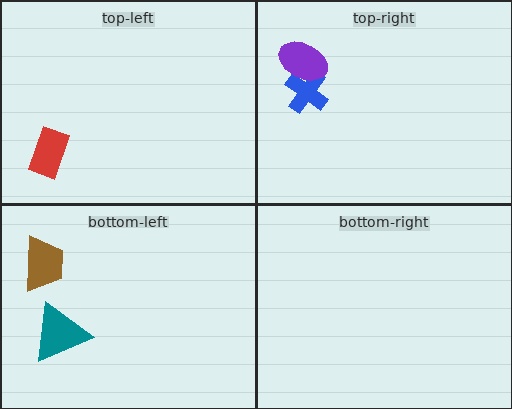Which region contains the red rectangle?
The top-left region.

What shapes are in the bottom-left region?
The brown trapezoid, the teal triangle.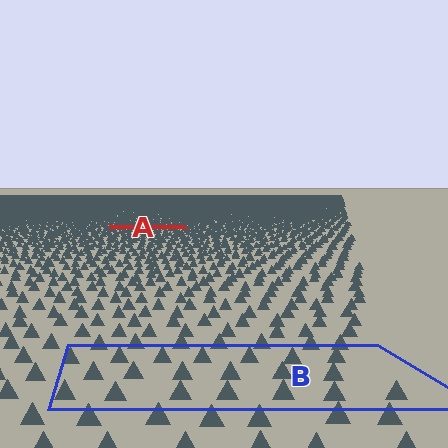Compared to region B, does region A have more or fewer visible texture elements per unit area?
Region A has more texture elements per unit area — they are packed more densely because it is farther away.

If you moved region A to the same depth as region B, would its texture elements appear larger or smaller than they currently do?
They would appear larger. At a closer depth, the same texture elements are projected at a bigger on-screen size.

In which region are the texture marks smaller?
The texture marks are smaller in region A, because it is farther away.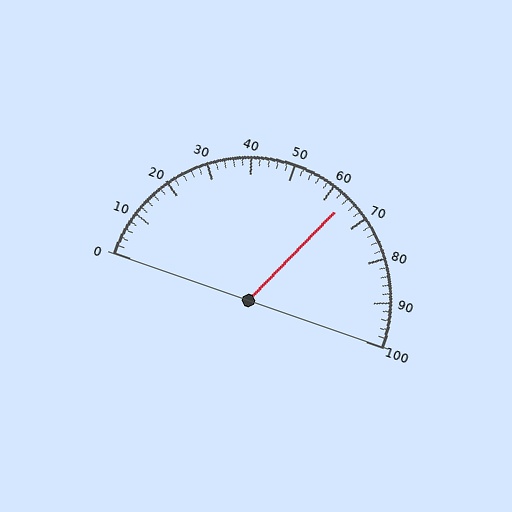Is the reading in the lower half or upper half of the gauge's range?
The reading is in the upper half of the range (0 to 100).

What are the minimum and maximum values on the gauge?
The gauge ranges from 0 to 100.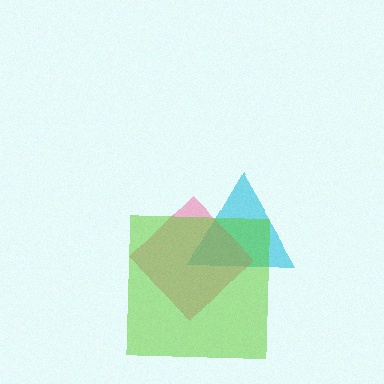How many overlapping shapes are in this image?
There are 3 overlapping shapes in the image.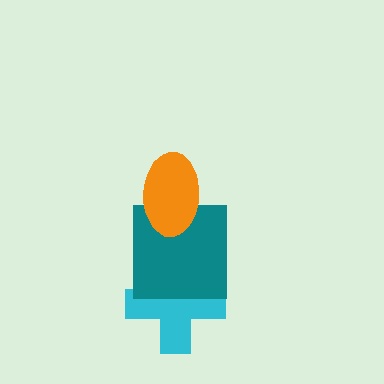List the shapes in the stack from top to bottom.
From top to bottom: the orange ellipse, the teal square, the cyan cross.